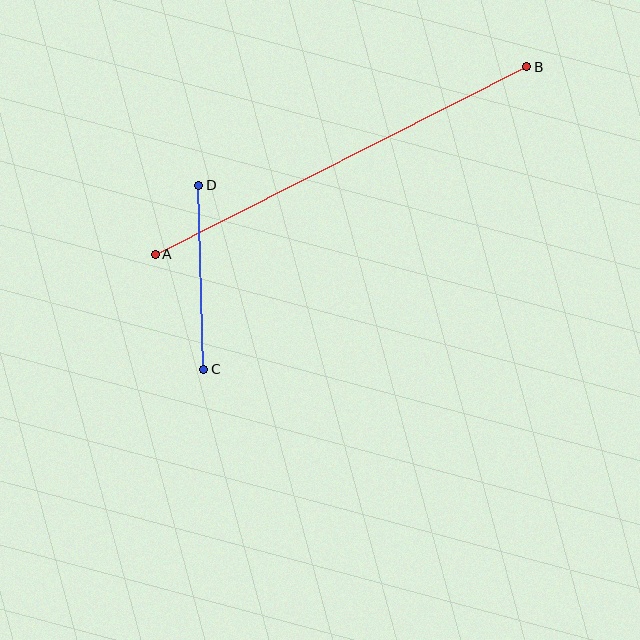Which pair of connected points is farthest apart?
Points A and B are farthest apart.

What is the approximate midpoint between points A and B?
The midpoint is at approximately (341, 160) pixels.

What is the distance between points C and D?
The distance is approximately 184 pixels.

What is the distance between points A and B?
The distance is approximately 416 pixels.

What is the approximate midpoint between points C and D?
The midpoint is at approximately (201, 277) pixels.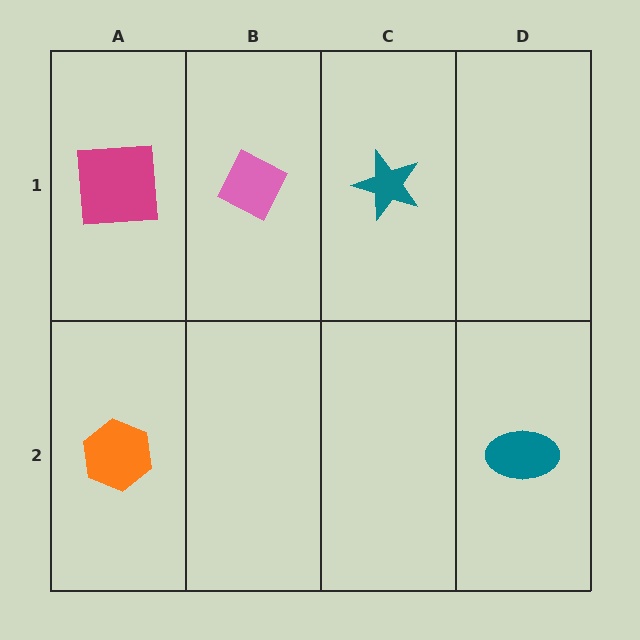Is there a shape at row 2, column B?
No, that cell is empty.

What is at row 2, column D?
A teal ellipse.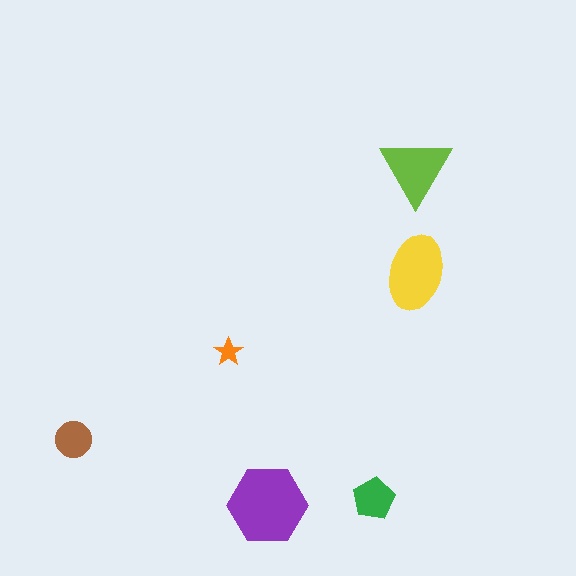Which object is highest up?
The lime triangle is topmost.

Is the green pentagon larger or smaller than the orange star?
Larger.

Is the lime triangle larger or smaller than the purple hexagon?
Smaller.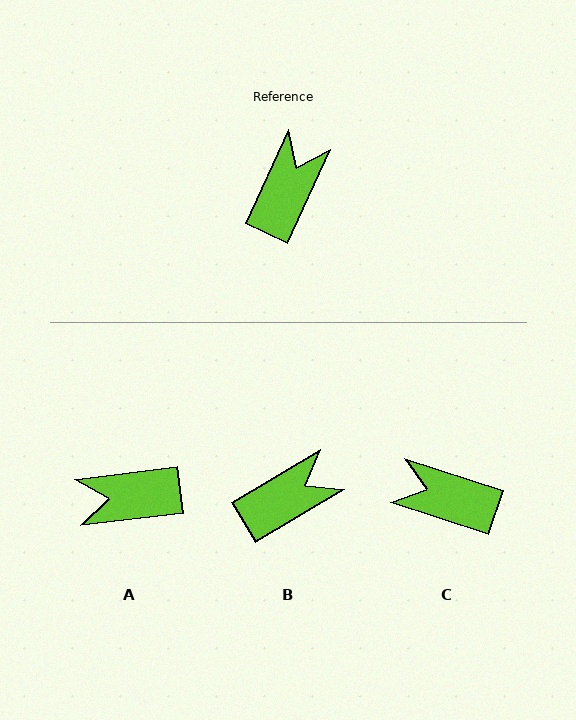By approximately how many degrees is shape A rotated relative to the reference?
Approximately 122 degrees counter-clockwise.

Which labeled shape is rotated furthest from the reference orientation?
A, about 122 degrees away.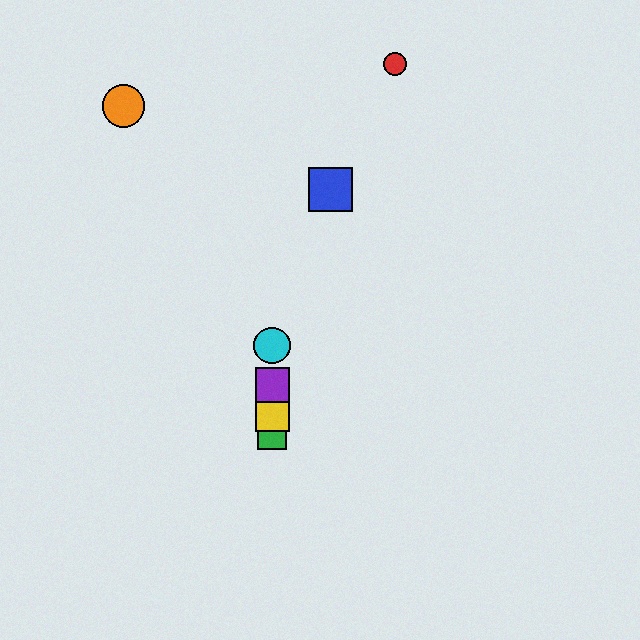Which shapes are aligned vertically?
The green square, the yellow square, the purple square, the cyan circle are aligned vertically.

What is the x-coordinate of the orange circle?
The orange circle is at x≈124.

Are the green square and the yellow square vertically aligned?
Yes, both are at x≈272.